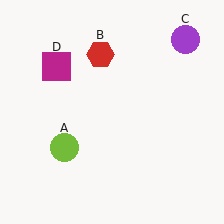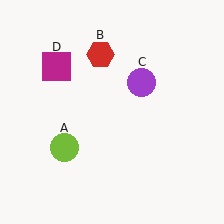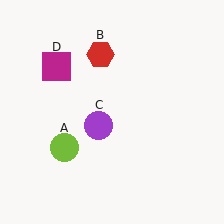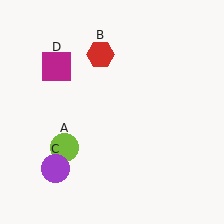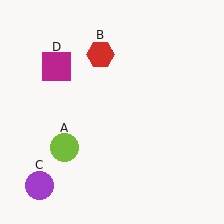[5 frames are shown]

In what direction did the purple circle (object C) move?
The purple circle (object C) moved down and to the left.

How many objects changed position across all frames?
1 object changed position: purple circle (object C).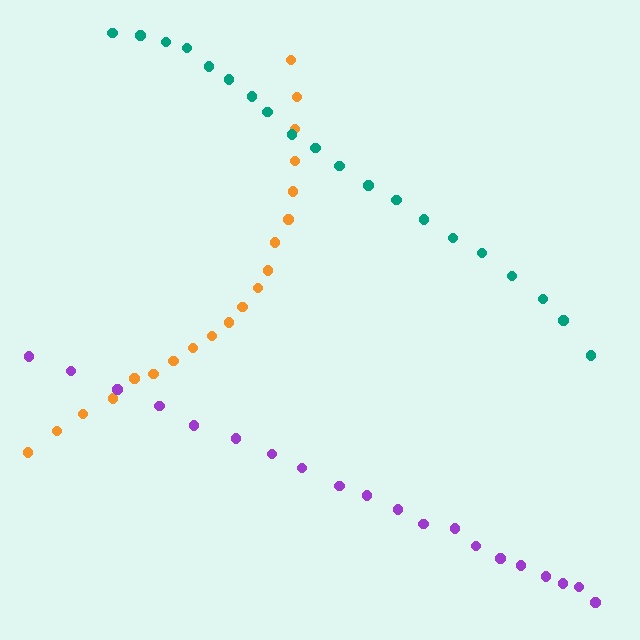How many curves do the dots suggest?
There are 3 distinct paths.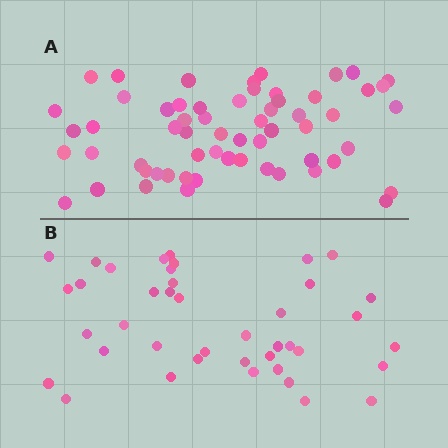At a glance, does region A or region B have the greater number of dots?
Region A (the top region) has more dots.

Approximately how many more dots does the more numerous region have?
Region A has approximately 20 more dots than region B.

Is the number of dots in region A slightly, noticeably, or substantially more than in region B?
Region A has substantially more. The ratio is roughly 1.5 to 1.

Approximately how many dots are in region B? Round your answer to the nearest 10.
About 40 dots. (The exact count is 41, which rounds to 40.)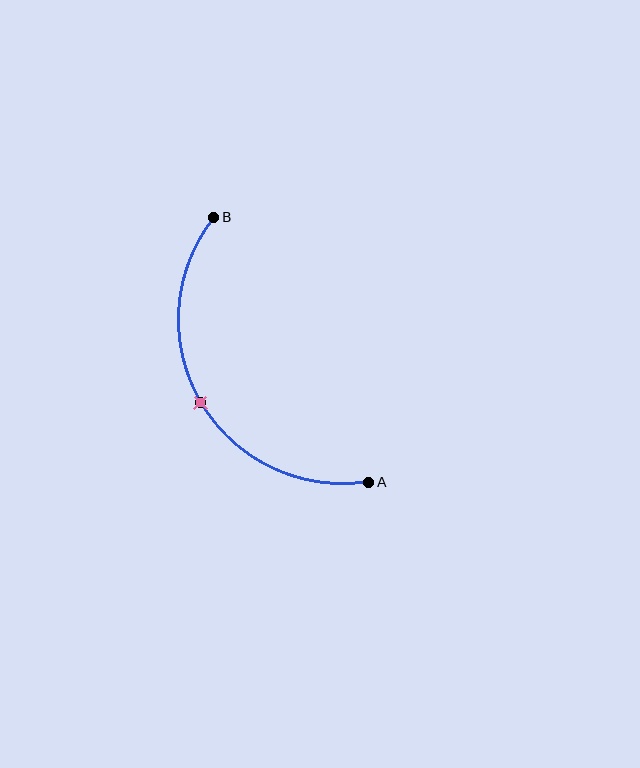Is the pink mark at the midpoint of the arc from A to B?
Yes. The pink mark lies on the arc at equal arc-length from both A and B — it is the arc midpoint.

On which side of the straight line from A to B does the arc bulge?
The arc bulges to the left of the straight line connecting A and B.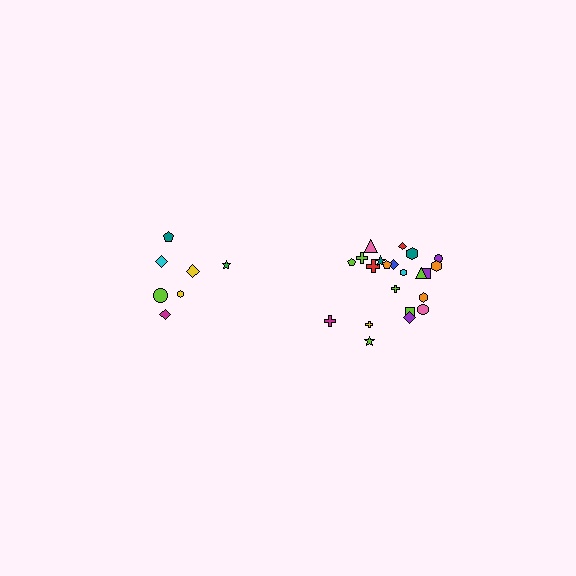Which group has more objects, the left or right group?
The right group.